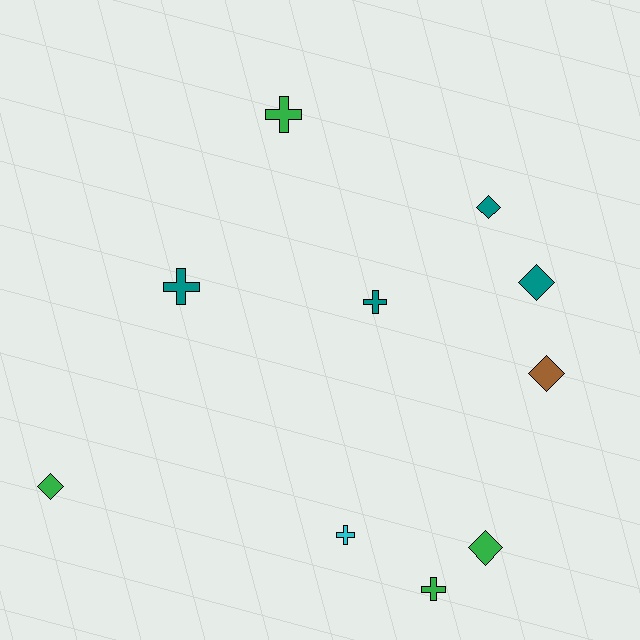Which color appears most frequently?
Teal, with 4 objects.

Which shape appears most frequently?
Diamond, with 5 objects.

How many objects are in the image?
There are 10 objects.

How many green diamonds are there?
There are 2 green diamonds.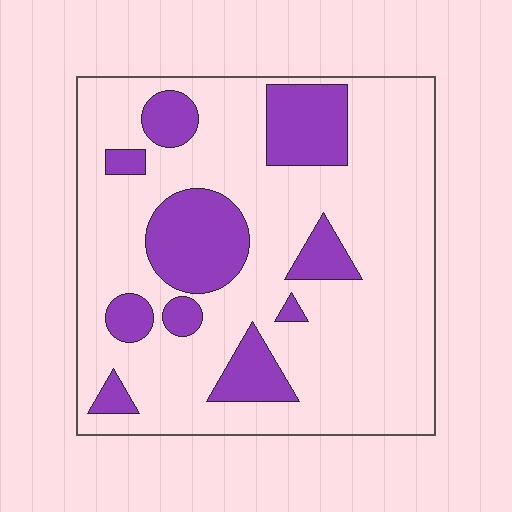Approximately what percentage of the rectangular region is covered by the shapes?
Approximately 25%.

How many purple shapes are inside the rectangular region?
10.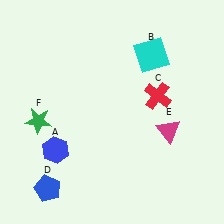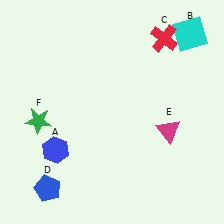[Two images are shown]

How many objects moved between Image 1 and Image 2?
2 objects moved between the two images.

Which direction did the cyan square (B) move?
The cyan square (B) moved right.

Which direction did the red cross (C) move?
The red cross (C) moved up.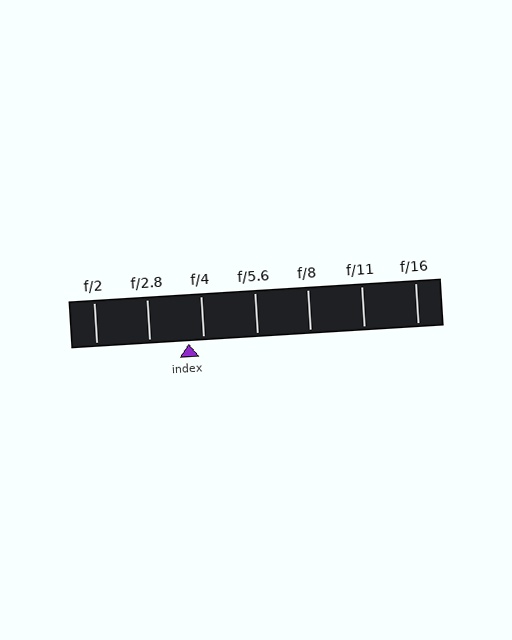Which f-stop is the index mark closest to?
The index mark is closest to f/4.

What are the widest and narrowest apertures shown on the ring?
The widest aperture shown is f/2 and the narrowest is f/16.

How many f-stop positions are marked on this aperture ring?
There are 7 f-stop positions marked.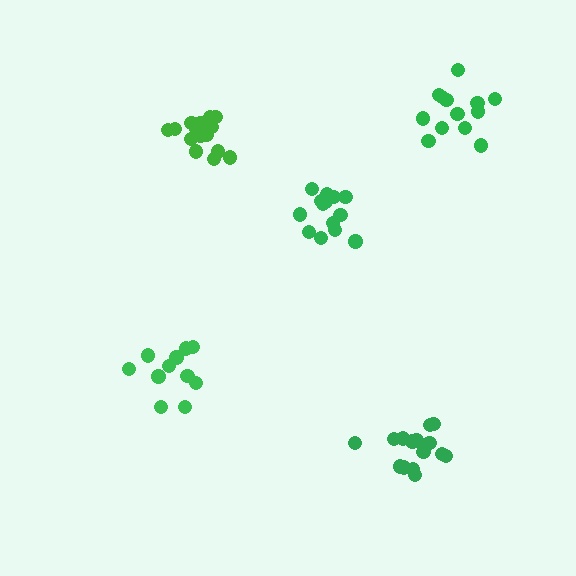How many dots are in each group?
Group 1: 14 dots, Group 2: 15 dots, Group 3: 15 dots, Group 4: 11 dots, Group 5: 13 dots (68 total).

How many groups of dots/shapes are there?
There are 5 groups.